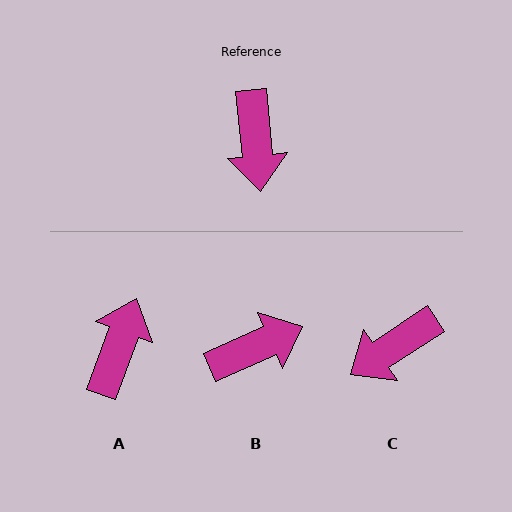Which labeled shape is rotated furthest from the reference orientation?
A, about 154 degrees away.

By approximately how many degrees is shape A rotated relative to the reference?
Approximately 154 degrees counter-clockwise.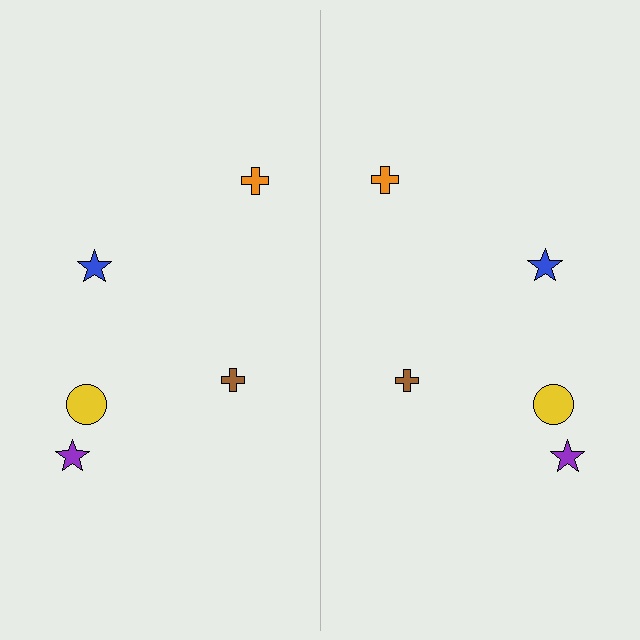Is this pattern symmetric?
Yes, this pattern has bilateral (reflection) symmetry.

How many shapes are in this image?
There are 10 shapes in this image.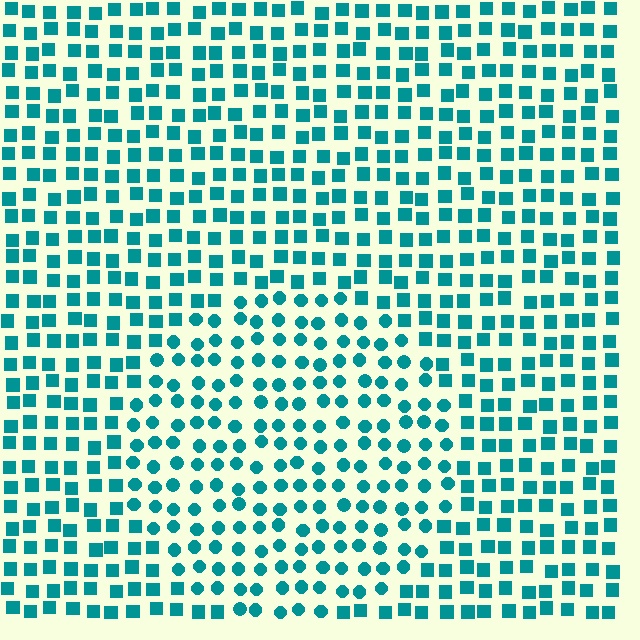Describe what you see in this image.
The image is filled with small teal elements arranged in a uniform grid. A circle-shaped region contains circles, while the surrounding area contains squares. The boundary is defined purely by the change in element shape.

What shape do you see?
I see a circle.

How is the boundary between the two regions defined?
The boundary is defined by a change in element shape: circles inside vs. squares outside. All elements share the same color and spacing.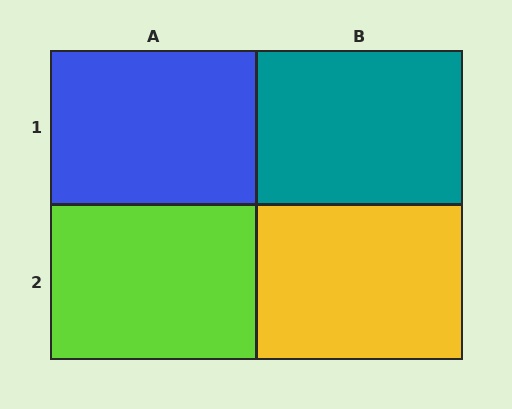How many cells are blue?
1 cell is blue.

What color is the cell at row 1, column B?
Teal.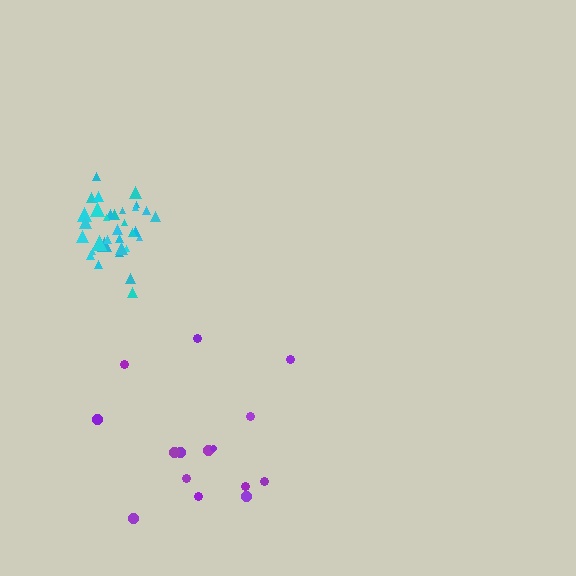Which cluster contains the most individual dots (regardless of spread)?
Cyan (34).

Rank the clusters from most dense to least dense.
cyan, purple.